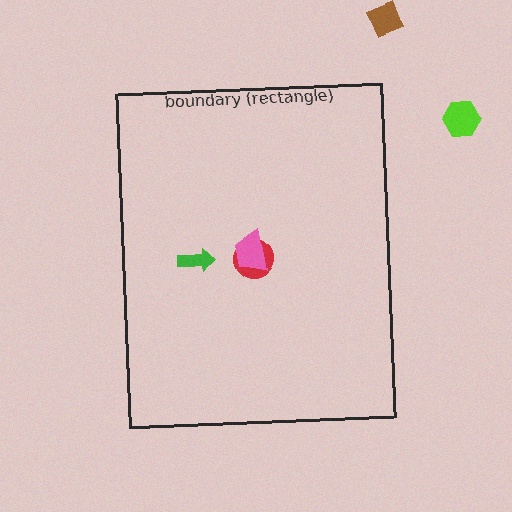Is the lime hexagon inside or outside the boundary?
Outside.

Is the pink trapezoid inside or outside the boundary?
Inside.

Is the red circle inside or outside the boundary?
Inside.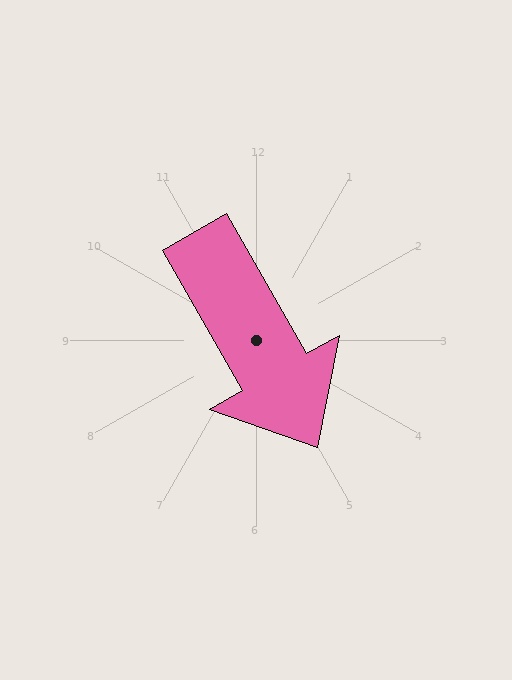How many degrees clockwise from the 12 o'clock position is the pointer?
Approximately 150 degrees.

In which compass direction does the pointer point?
Southeast.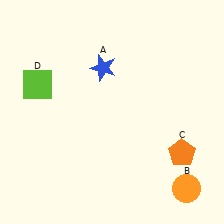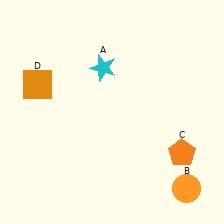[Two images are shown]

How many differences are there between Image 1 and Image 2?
There are 2 differences between the two images.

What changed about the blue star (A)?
In Image 1, A is blue. In Image 2, it changed to cyan.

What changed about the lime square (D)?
In Image 1, D is lime. In Image 2, it changed to orange.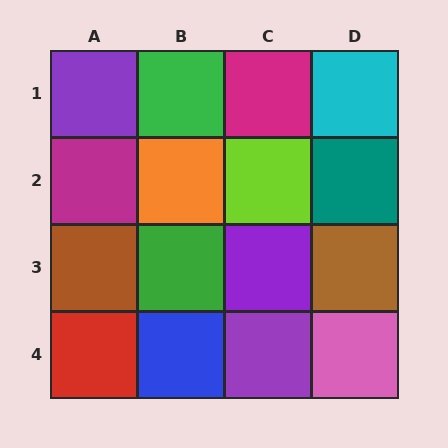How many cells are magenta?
2 cells are magenta.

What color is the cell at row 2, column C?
Lime.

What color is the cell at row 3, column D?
Brown.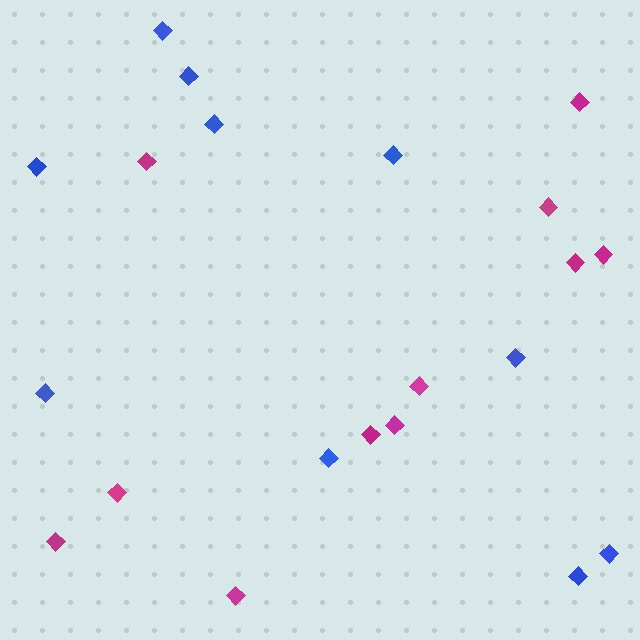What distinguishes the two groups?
There are 2 groups: one group of magenta diamonds (11) and one group of blue diamonds (10).